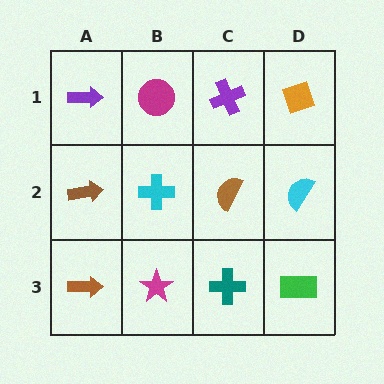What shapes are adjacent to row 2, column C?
A purple cross (row 1, column C), a teal cross (row 3, column C), a cyan cross (row 2, column B), a cyan semicircle (row 2, column D).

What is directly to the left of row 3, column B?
A brown arrow.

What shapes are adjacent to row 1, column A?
A brown arrow (row 2, column A), a magenta circle (row 1, column B).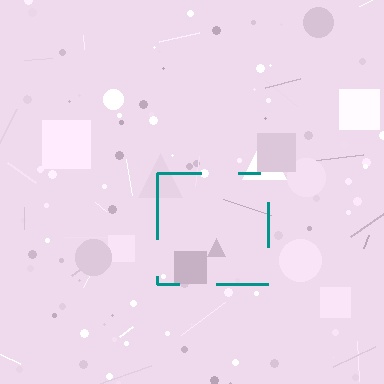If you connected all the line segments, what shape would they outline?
They would outline a square.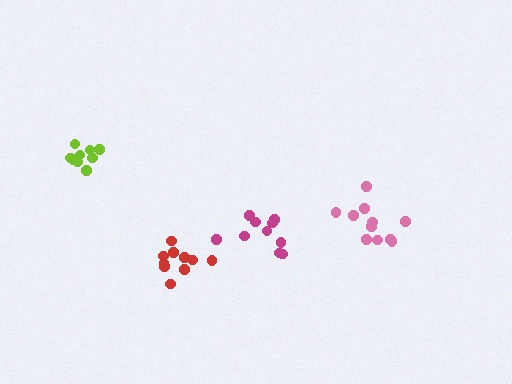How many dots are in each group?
Group 1: 11 dots, Group 2: 10 dots, Group 3: 9 dots, Group 4: 10 dots (40 total).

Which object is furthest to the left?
The lime cluster is leftmost.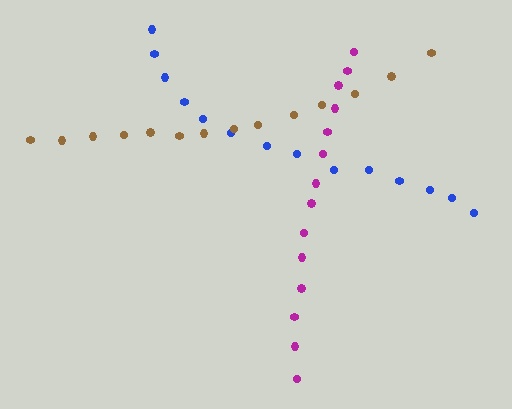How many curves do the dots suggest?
There are 3 distinct paths.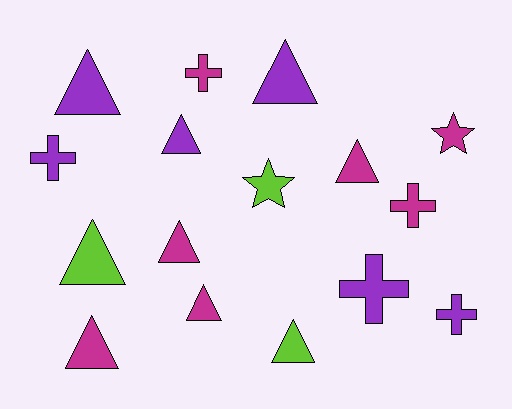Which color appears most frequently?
Magenta, with 7 objects.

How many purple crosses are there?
There are 3 purple crosses.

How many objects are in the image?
There are 16 objects.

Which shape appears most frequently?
Triangle, with 9 objects.